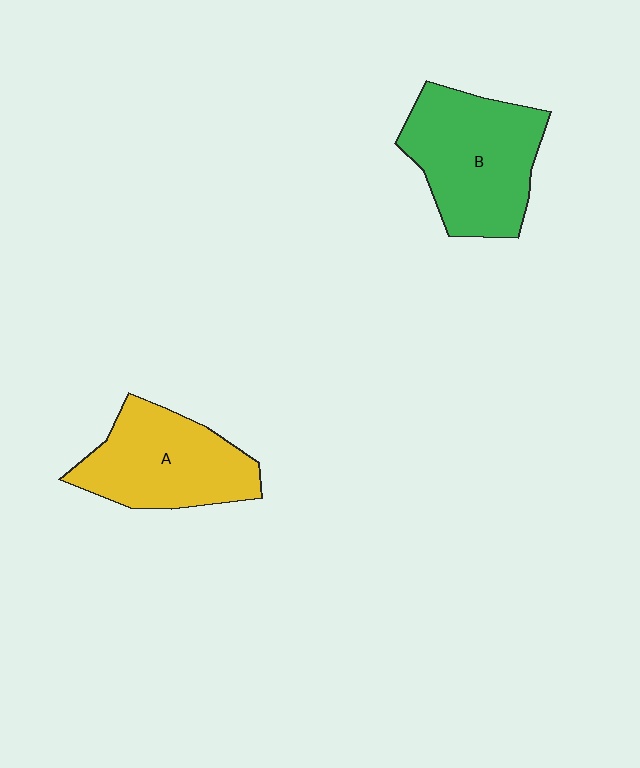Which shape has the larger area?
Shape B (green).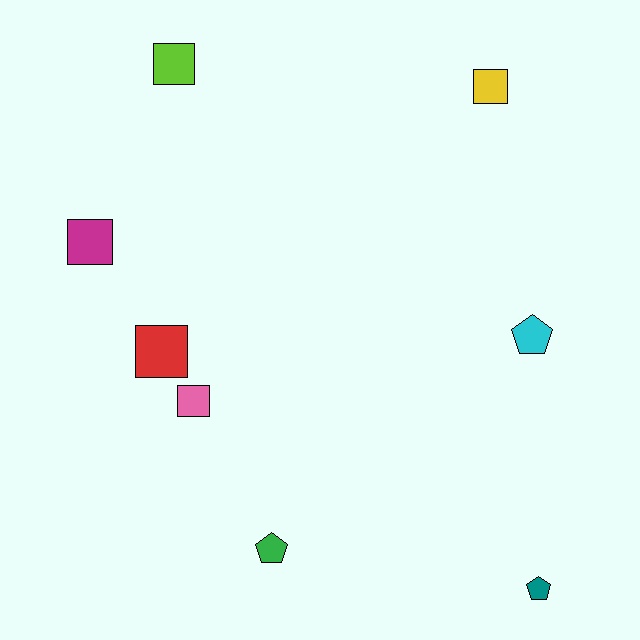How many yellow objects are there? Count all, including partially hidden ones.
There is 1 yellow object.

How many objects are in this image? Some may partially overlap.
There are 8 objects.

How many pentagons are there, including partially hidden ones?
There are 3 pentagons.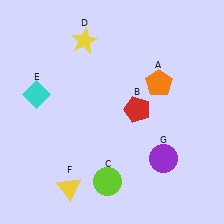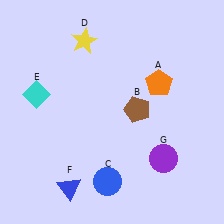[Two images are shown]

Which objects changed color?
B changed from red to brown. C changed from lime to blue. F changed from yellow to blue.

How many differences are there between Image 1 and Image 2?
There are 3 differences between the two images.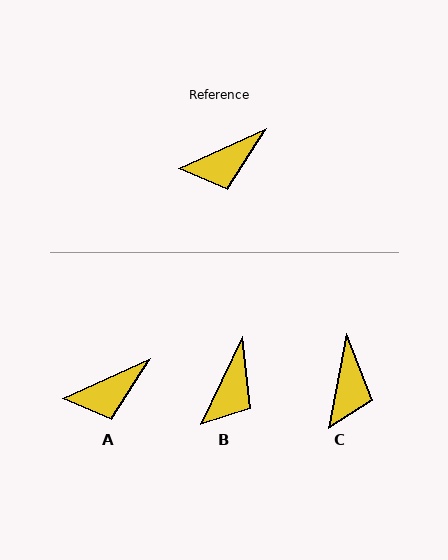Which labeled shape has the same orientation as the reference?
A.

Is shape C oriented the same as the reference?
No, it is off by about 55 degrees.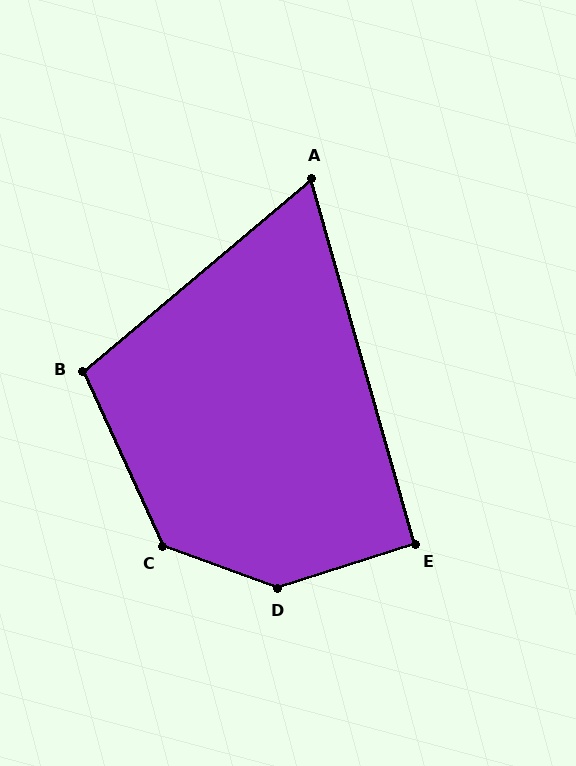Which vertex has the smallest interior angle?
A, at approximately 66 degrees.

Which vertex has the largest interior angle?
D, at approximately 142 degrees.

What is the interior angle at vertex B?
Approximately 105 degrees (obtuse).